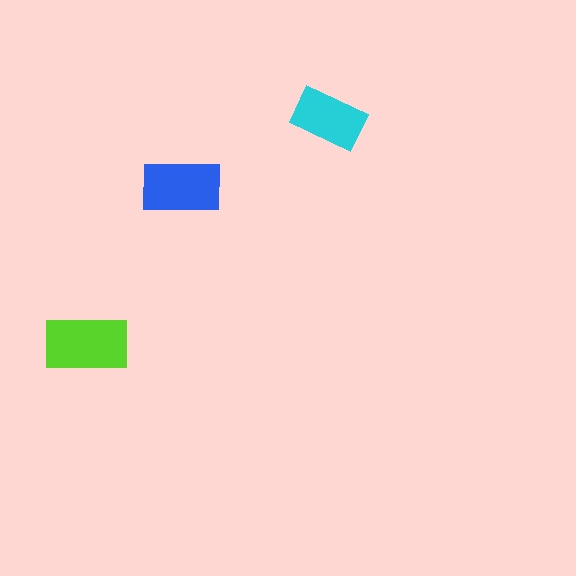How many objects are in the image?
There are 3 objects in the image.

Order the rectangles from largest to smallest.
the lime one, the blue one, the cyan one.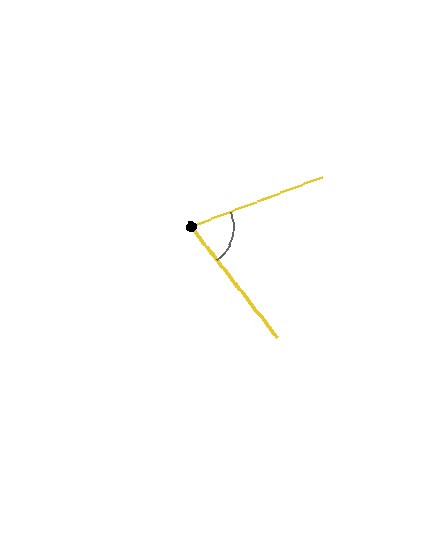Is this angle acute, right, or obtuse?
It is acute.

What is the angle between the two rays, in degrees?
Approximately 73 degrees.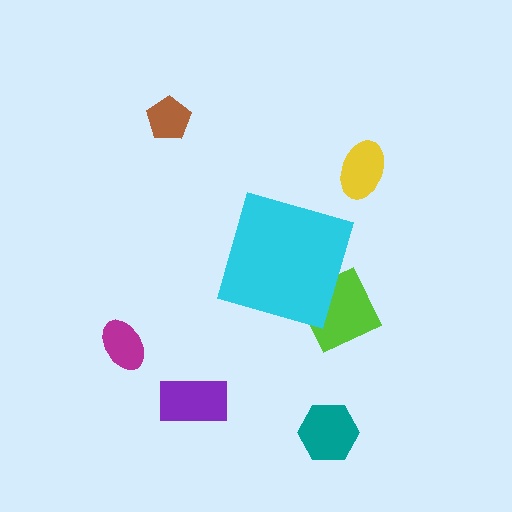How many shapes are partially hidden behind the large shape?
1 shape is partially hidden.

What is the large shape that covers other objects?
A cyan diamond.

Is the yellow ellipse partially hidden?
No, the yellow ellipse is fully visible.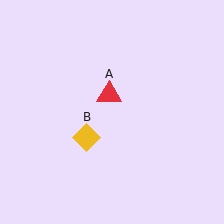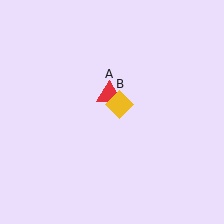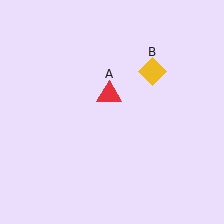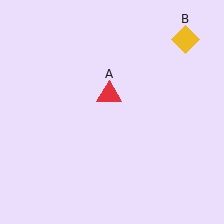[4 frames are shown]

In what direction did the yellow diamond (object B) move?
The yellow diamond (object B) moved up and to the right.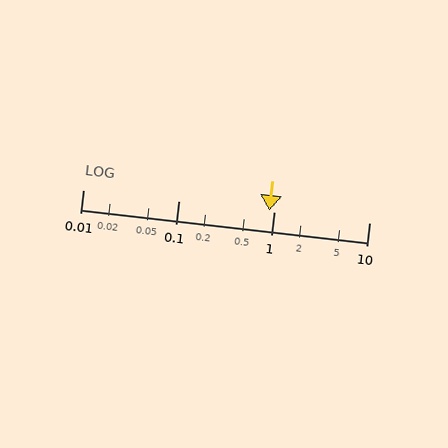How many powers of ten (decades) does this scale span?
The scale spans 3 decades, from 0.01 to 10.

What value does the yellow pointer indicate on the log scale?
The pointer indicates approximately 0.89.